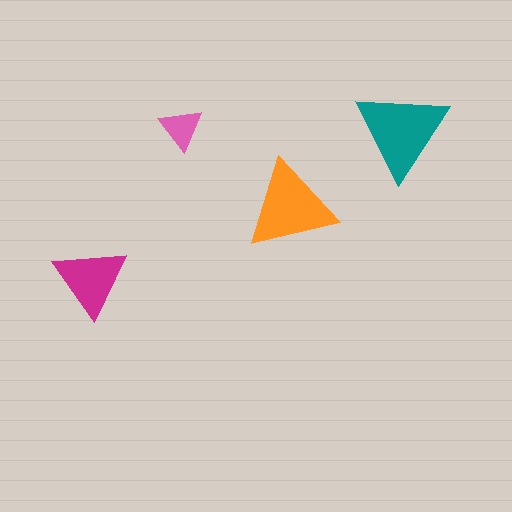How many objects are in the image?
There are 4 objects in the image.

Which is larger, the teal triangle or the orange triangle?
The teal one.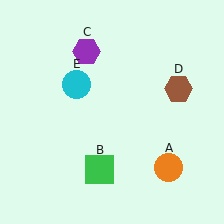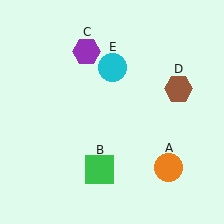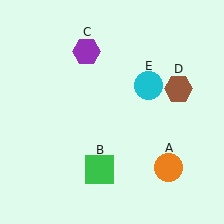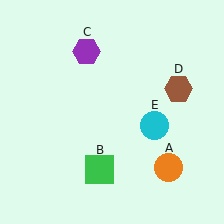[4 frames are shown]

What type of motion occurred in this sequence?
The cyan circle (object E) rotated clockwise around the center of the scene.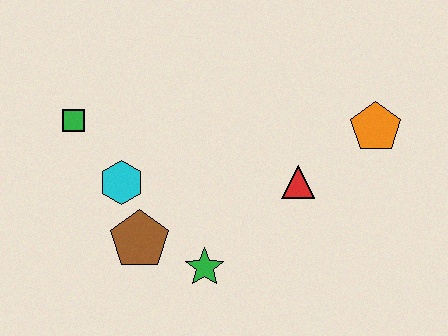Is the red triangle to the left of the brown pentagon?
No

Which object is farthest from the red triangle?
The green square is farthest from the red triangle.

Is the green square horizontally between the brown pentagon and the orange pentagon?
No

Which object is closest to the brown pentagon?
The cyan hexagon is closest to the brown pentagon.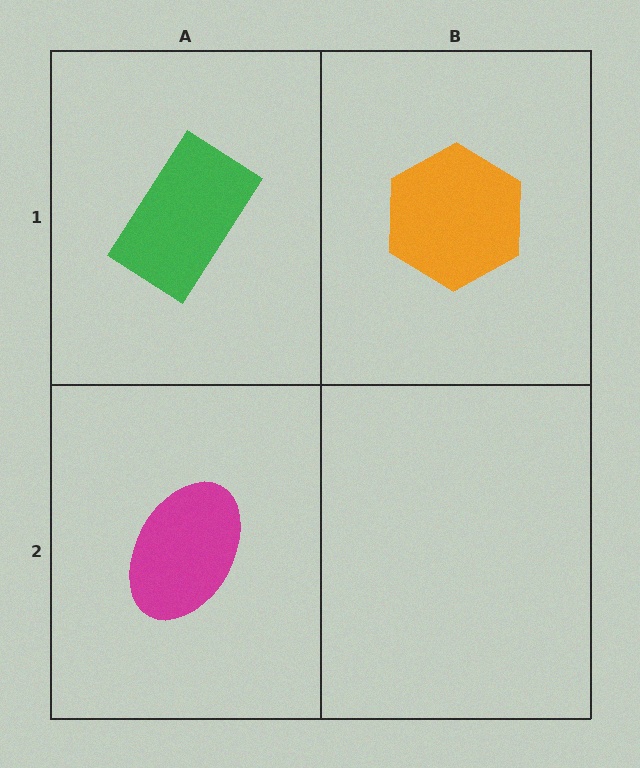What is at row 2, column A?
A magenta ellipse.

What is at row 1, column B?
An orange hexagon.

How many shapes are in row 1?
2 shapes.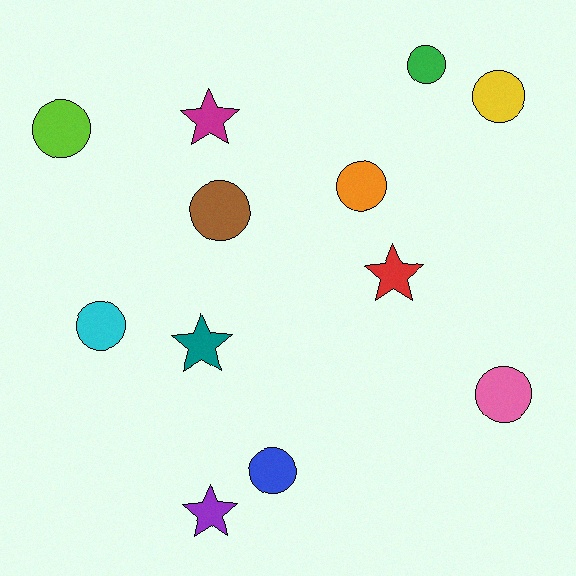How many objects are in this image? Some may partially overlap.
There are 12 objects.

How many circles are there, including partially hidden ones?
There are 8 circles.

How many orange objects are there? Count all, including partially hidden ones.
There is 1 orange object.